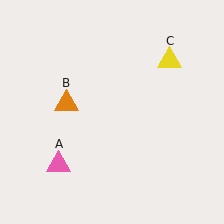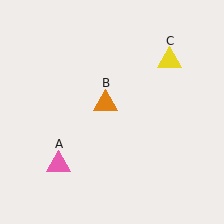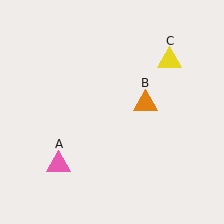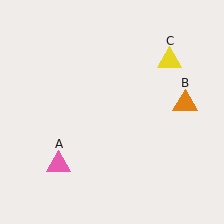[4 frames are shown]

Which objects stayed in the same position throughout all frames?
Pink triangle (object A) and yellow triangle (object C) remained stationary.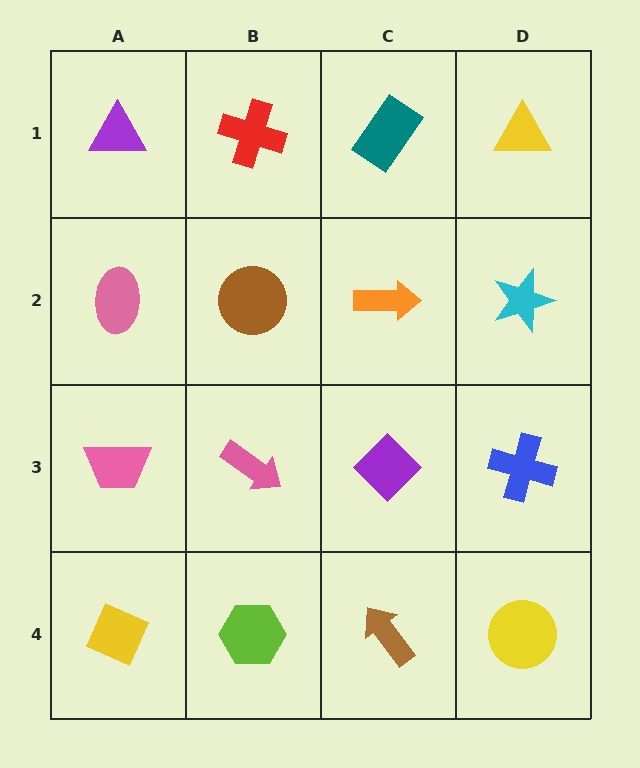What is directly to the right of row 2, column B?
An orange arrow.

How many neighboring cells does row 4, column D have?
2.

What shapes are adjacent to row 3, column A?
A pink ellipse (row 2, column A), a yellow diamond (row 4, column A), a pink arrow (row 3, column B).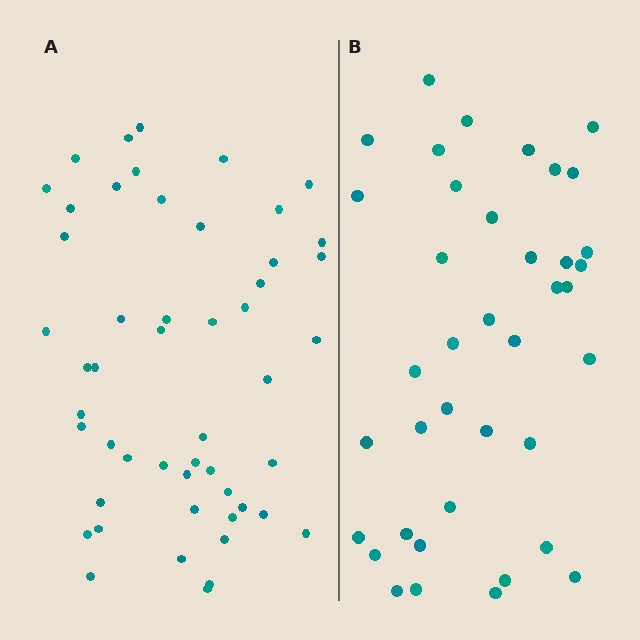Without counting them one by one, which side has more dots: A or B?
Region A (the left region) has more dots.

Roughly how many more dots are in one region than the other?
Region A has roughly 12 or so more dots than region B.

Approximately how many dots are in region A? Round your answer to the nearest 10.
About 50 dots. (The exact count is 51, which rounds to 50.)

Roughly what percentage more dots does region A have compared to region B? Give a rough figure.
About 30% more.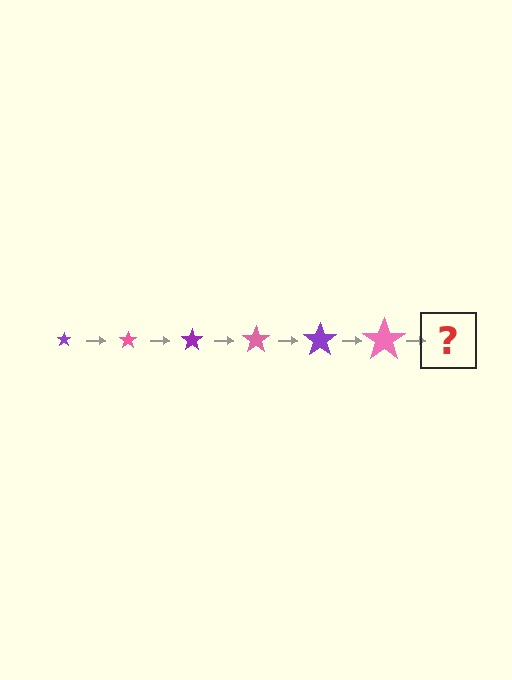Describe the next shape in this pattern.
It should be a purple star, larger than the previous one.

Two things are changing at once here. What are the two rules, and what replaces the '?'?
The two rules are that the star grows larger each step and the color cycles through purple and pink. The '?' should be a purple star, larger than the previous one.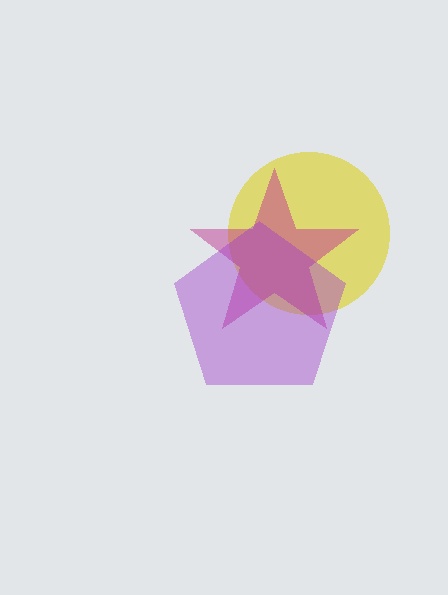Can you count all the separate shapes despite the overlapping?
Yes, there are 3 separate shapes.